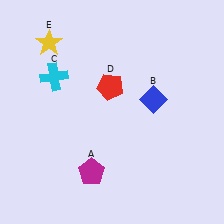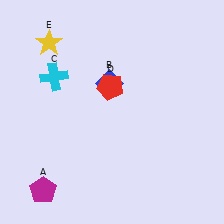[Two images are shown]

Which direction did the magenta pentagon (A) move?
The magenta pentagon (A) moved left.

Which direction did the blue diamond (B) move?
The blue diamond (B) moved left.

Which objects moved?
The objects that moved are: the magenta pentagon (A), the blue diamond (B).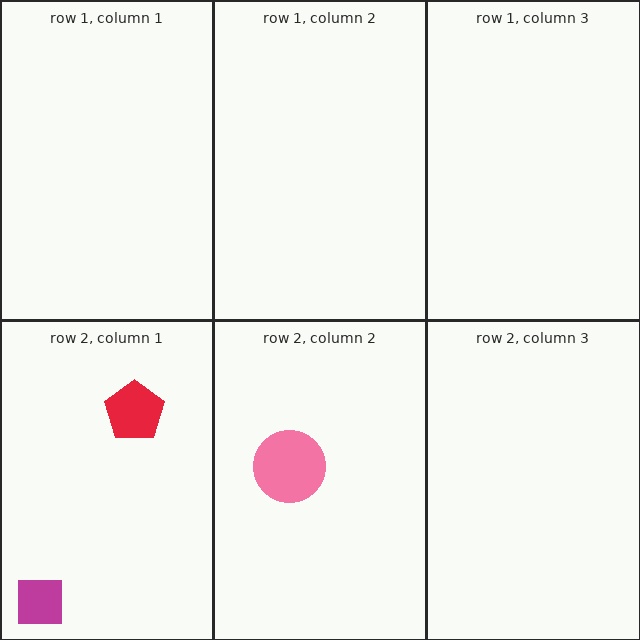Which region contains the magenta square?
The row 2, column 1 region.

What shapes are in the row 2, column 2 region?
The pink circle.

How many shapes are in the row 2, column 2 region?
1.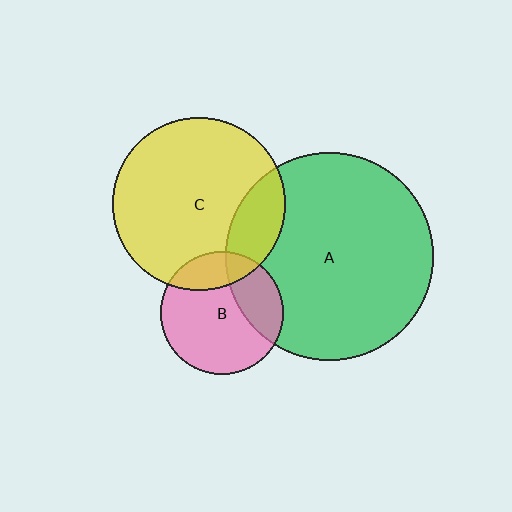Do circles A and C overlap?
Yes.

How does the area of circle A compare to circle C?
Approximately 1.4 times.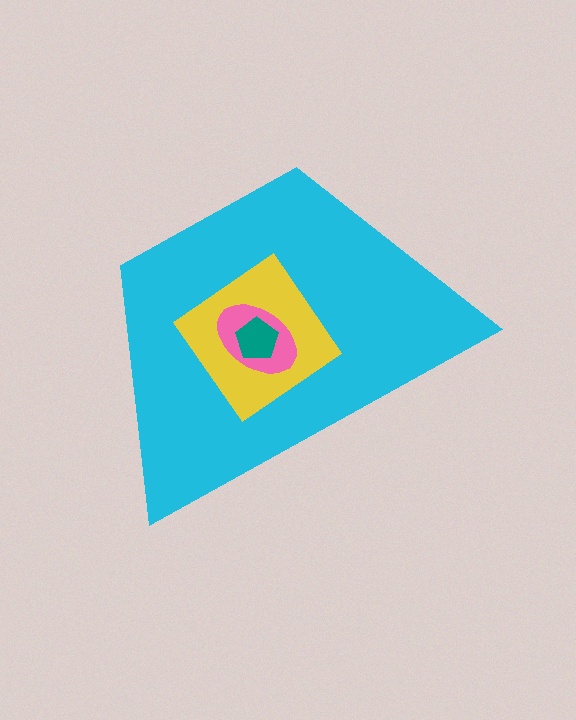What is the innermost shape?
The teal pentagon.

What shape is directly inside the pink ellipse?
The teal pentagon.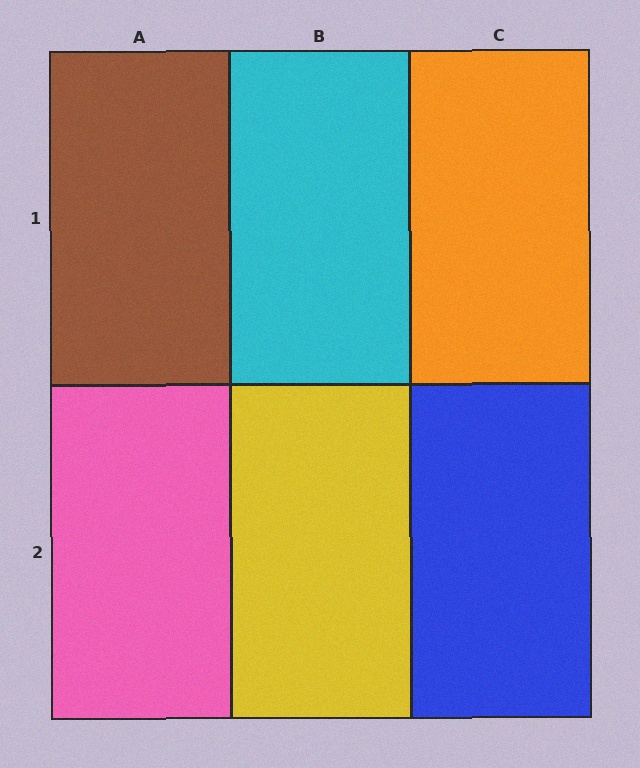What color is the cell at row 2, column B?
Yellow.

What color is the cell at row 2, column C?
Blue.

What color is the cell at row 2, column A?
Pink.